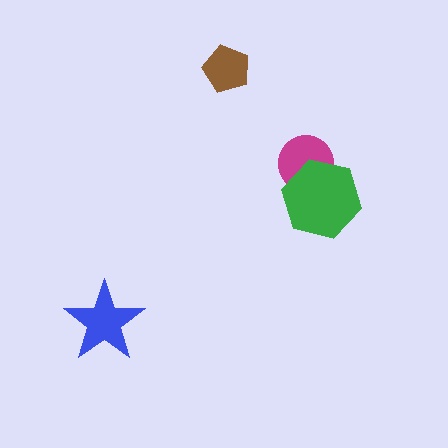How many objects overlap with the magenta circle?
1 object overlaps with the magenta circle.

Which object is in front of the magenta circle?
The green hexagon is in front of the magenta circle.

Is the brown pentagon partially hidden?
No, no other shape covers it.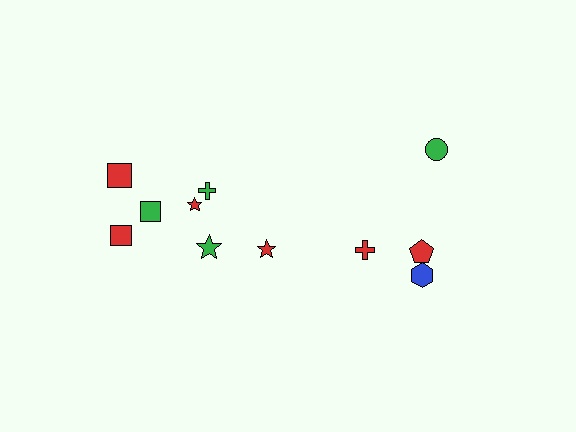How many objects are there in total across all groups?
There are 11 objects.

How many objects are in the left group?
There are 7 objects.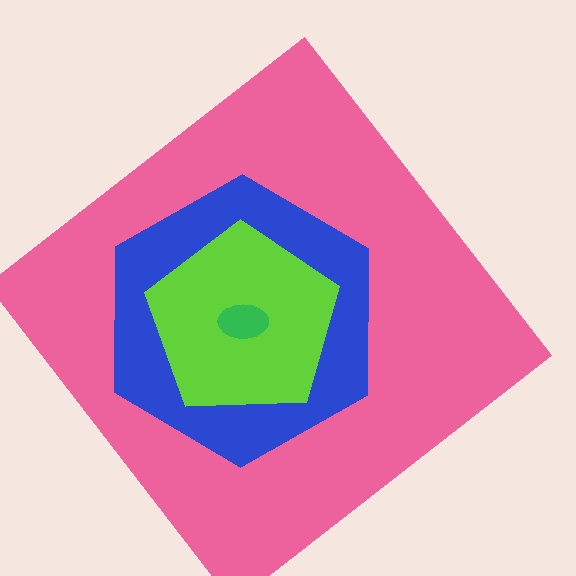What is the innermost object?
The green ellipse.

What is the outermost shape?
The pink diamond.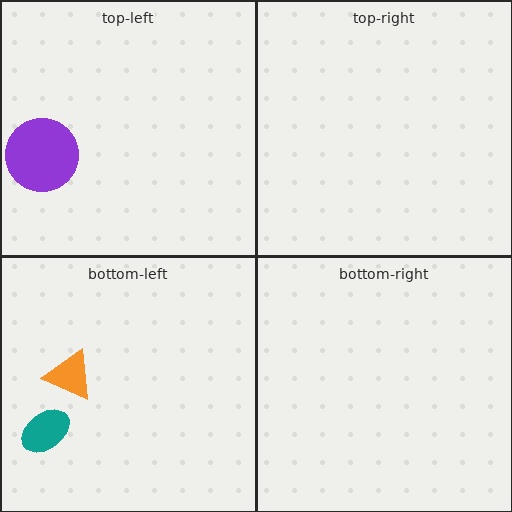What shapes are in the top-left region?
The purple circle.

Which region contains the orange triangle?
The bottom-left region.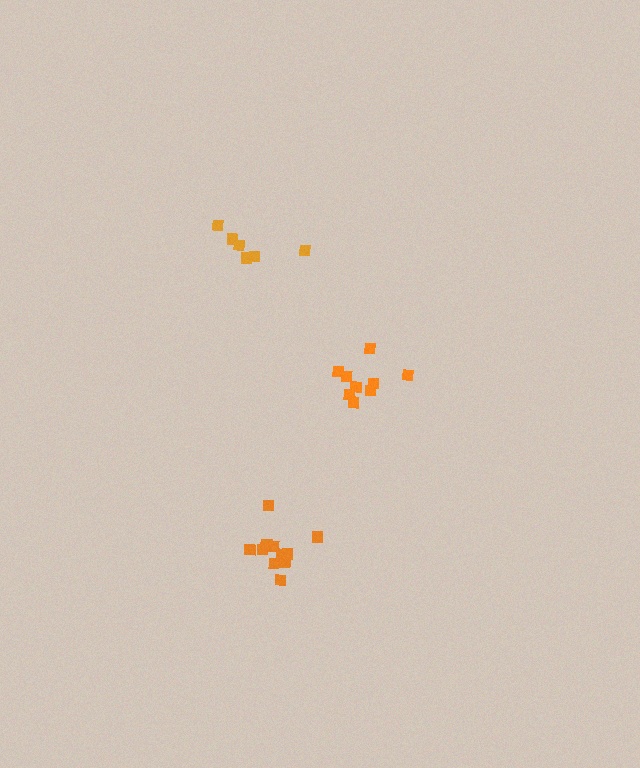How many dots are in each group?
Group 1: 9 dots, Group 2: 11 dots, Group 3: 6 dots (26 total).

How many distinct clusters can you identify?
There are 3 distinct clusters.